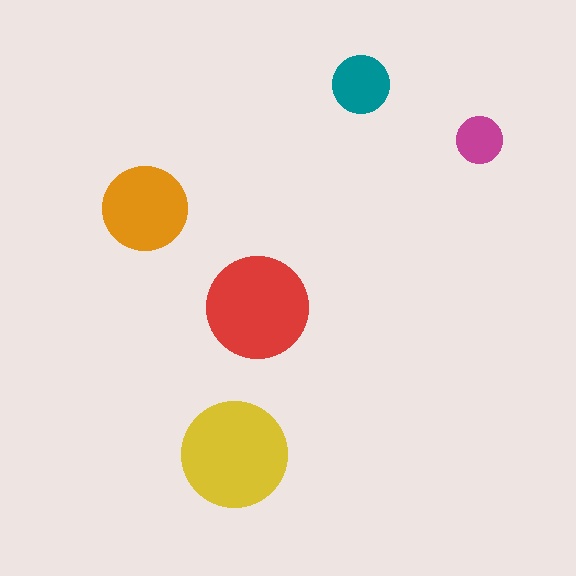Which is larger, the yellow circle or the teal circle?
The yellow one.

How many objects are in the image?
There are 5 objects in the image.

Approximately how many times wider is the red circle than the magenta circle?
About 2 times wider.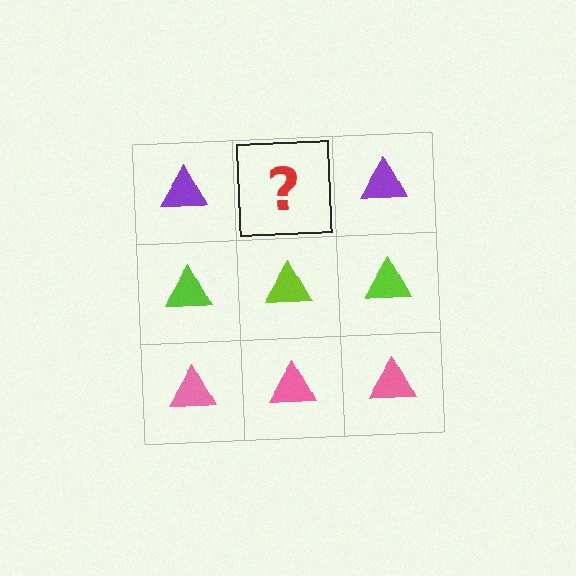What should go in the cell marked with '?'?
The missing cell should contain a purple triangle.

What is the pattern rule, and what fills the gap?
The rule is that each row has a consistent color. The gap should be filled with a purple triangle.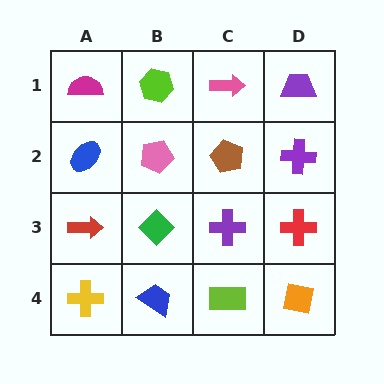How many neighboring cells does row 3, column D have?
3.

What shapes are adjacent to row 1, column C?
A brown pentagon (row 2, column C), a lime hexagon (row 1, column B), a purple trapezoid (row 1, column D).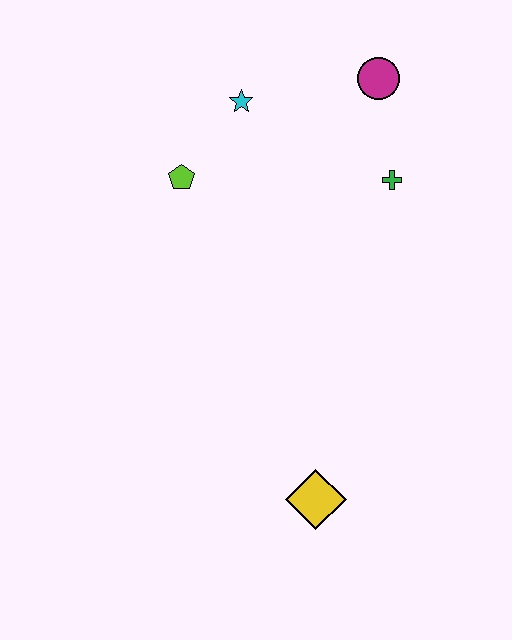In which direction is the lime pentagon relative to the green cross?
The lime pentagon is to the left of the green cross.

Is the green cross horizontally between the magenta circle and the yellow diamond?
No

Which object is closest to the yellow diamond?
The green cross is closest to the yellow diamond.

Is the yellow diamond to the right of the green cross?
No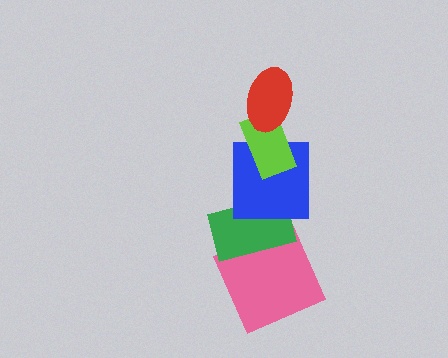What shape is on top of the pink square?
The green rectangle is on top of the pink square.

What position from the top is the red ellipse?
The red ellipse is 1st from the top.